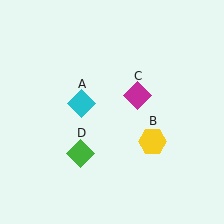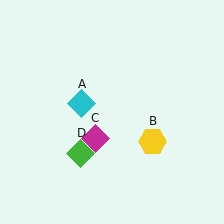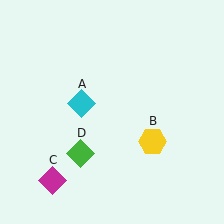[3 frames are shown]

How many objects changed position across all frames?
1 object changed position: magenta diamond (object C).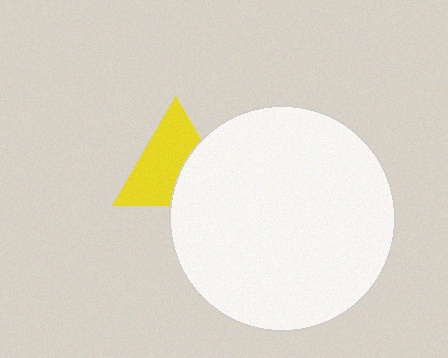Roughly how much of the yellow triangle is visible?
About half of it is visible (roughly 63%).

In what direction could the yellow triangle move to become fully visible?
The yellow triangle could move left. That would shift it out from behind the white circle entirely.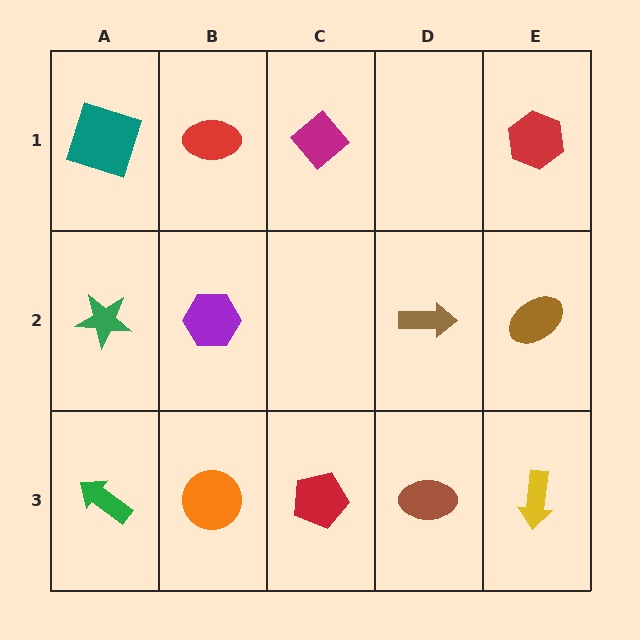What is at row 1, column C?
A magenta diamond.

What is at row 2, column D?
A brown arrow.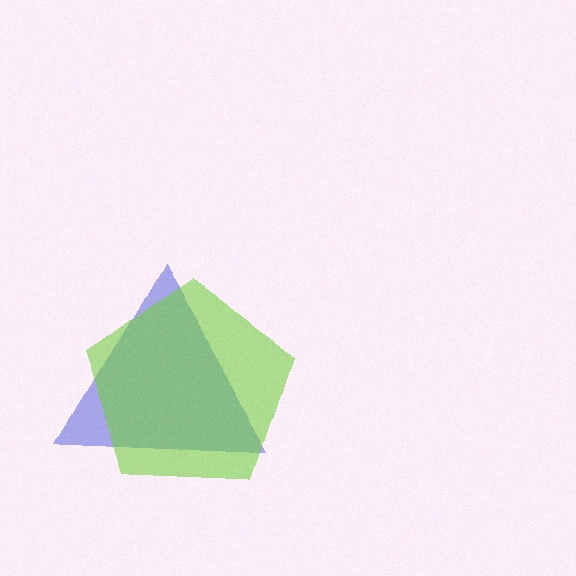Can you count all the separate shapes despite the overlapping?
Yes, there are 2 separate shapes.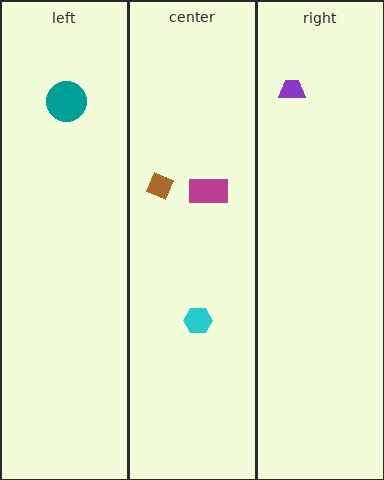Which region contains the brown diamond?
The center region.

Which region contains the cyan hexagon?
The center region.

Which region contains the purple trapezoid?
The right region.